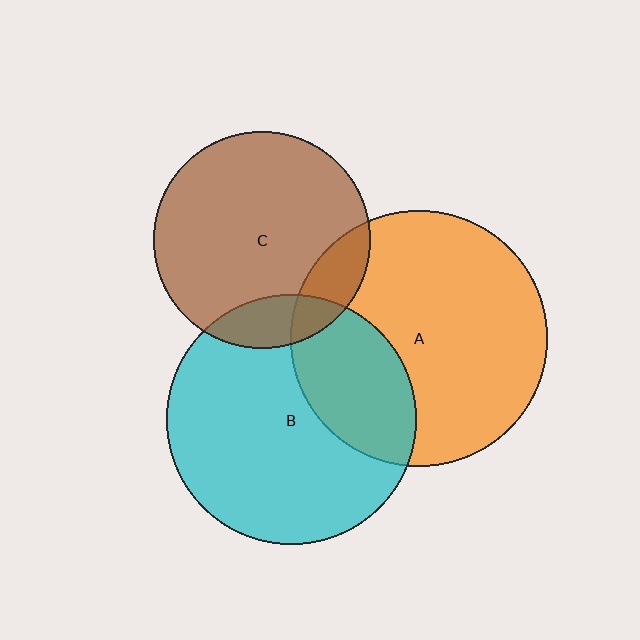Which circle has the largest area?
Circle A (orange).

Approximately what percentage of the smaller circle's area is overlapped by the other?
Approximately 30%.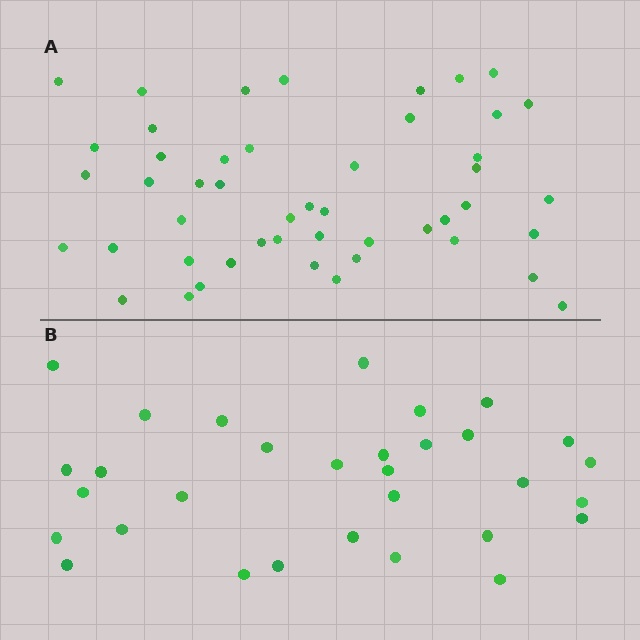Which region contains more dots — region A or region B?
Region A (the top region) has more dots.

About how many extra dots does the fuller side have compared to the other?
Region A has approximately 15 more dots than region B.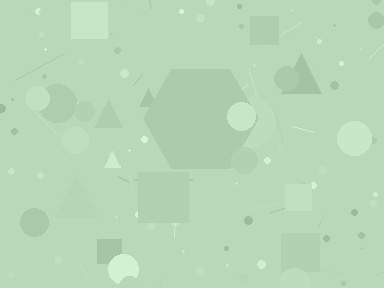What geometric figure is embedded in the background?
A hexagon is embedded in the background.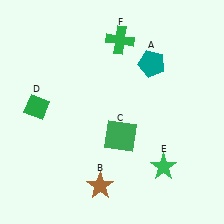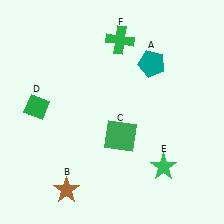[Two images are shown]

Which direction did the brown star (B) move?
The brown star (B) moved left.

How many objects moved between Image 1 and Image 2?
1 object moved between the two images.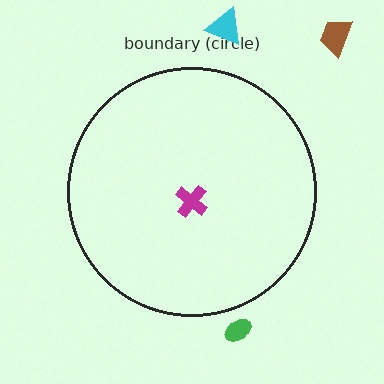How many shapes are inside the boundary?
1 inside, 3 outside.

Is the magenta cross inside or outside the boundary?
Inside.